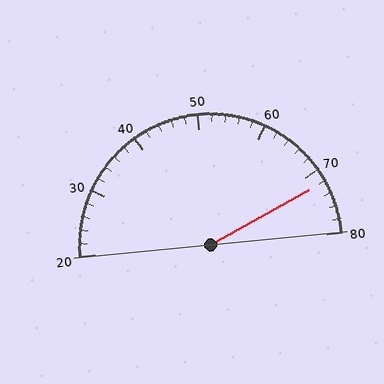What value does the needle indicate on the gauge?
The needle indicates approximately 72.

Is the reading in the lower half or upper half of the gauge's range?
The reading is in the upper half of the range (20 to 80).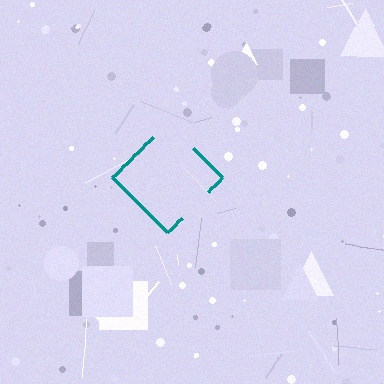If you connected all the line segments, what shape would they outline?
They would outline a diamond.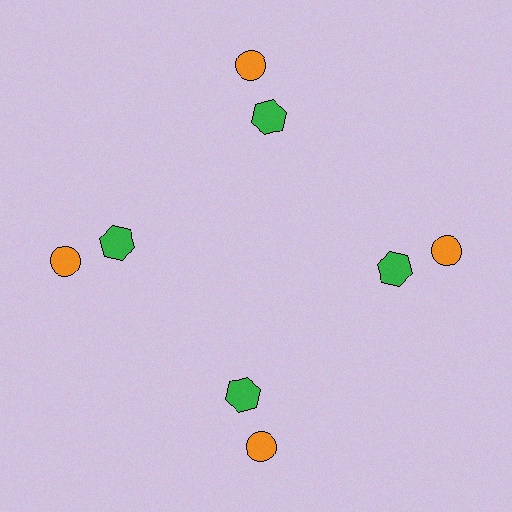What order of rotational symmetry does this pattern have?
This pattern has 4-fold rotational symmetry.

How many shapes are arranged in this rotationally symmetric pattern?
There are 8 shapes, arranged in 4 groups of 2.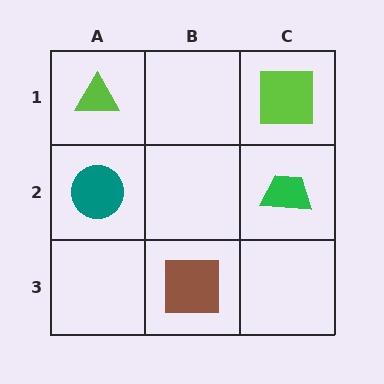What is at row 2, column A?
A teal circle.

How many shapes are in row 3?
1 shape.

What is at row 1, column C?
A lime square.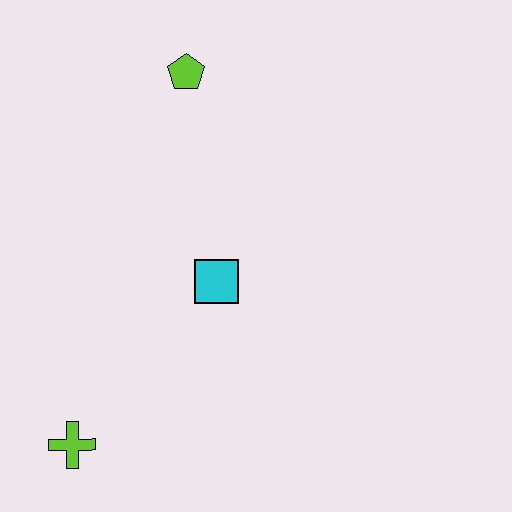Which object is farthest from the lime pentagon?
The lime cross is farthest from the lime pentagon.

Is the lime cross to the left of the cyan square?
Yes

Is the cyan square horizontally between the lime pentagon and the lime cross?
No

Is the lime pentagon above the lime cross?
Yes